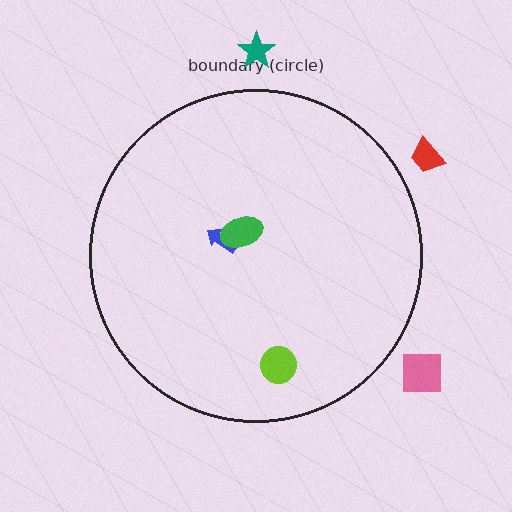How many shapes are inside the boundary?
3 inside, 3 outside.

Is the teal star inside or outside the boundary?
Outside.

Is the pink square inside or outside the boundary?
Outside.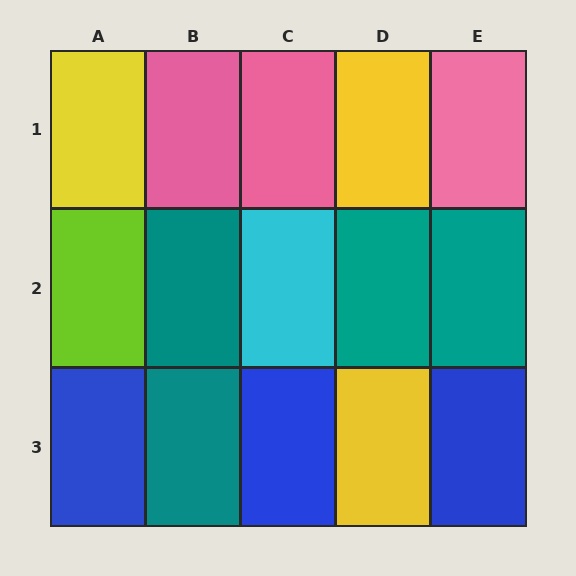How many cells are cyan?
1 cell is cyan.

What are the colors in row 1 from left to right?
Yellow, pink, pink, yellow, pink.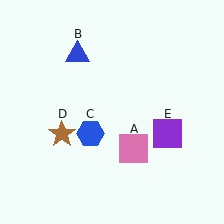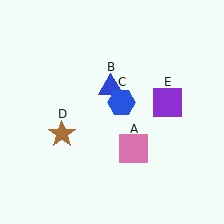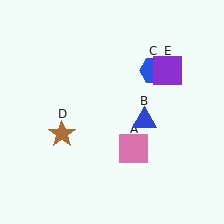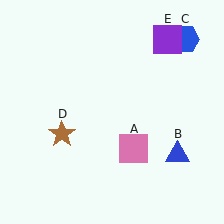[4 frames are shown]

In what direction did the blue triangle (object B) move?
The blue triangle (object B) moved down and to the right.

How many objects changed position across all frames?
3 objects changed position: blue triangle (object B), blue hexagon (object C), purple square (object E).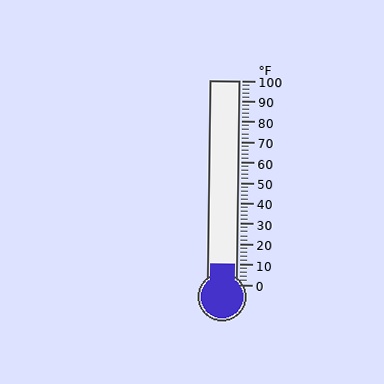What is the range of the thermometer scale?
The thermometer scale ranges from 0°F to 100°F.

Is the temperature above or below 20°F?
The temperature is below 20°F.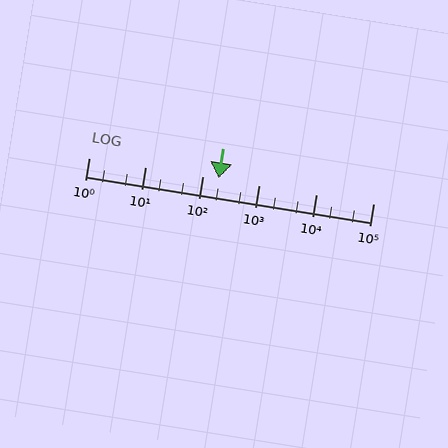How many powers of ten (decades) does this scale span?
The scale spans 5 decades, from 1 to 100000.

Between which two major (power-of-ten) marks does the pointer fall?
The pointer is between 100 and 1000.